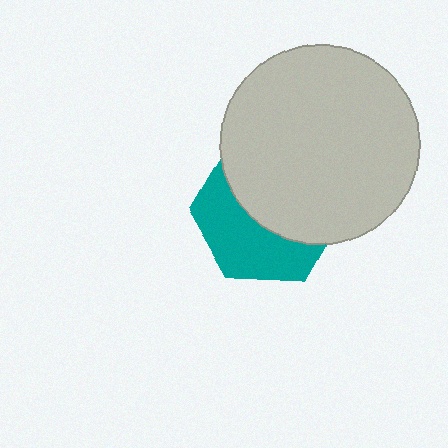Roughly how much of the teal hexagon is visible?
A small part of it is visible (roughly 44%).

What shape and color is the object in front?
The object in front is a light gray circle.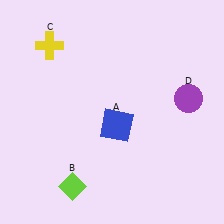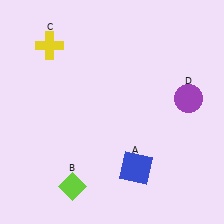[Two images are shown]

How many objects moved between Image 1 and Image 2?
1 object moved between the two images.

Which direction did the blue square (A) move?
The blue square (A) moved down.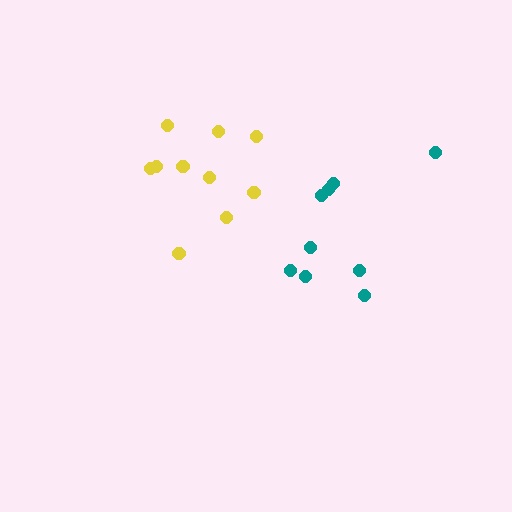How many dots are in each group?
Group 1: 10 dots, Group 2: 9 dots (19 total).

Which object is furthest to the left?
The yellow cluster is leftmost.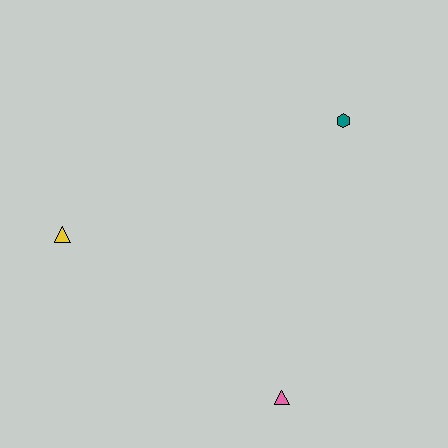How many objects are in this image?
There are 3 objects.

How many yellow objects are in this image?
There is 1 yellow object.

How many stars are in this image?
There are no stars.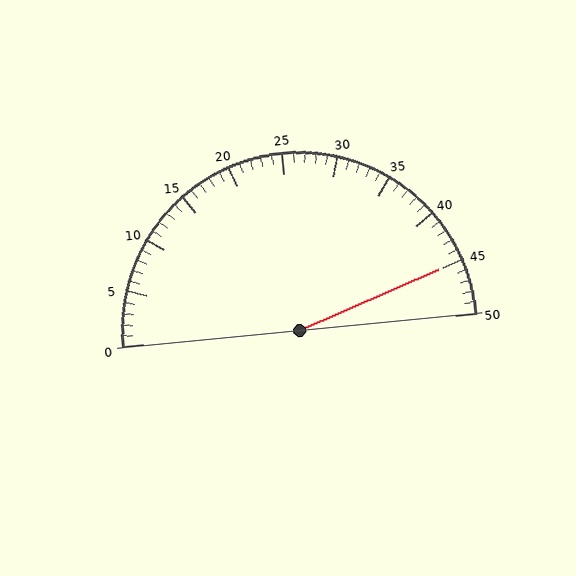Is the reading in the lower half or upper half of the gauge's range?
The reading is in the upper half of the range (0 to 50).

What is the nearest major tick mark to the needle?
The nearest major tick mark is 45.